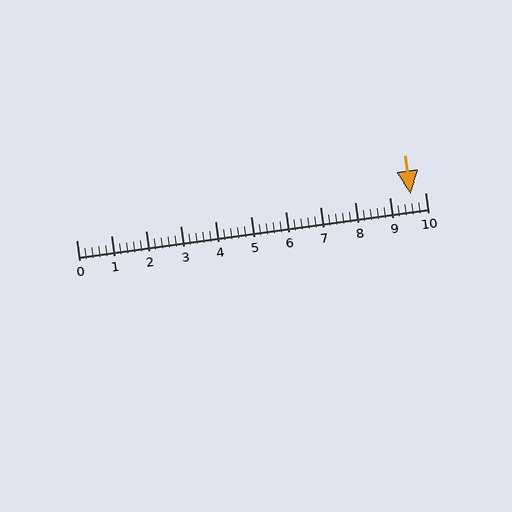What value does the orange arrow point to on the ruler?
The orange arrow points to approximately 9.6.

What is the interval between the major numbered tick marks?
The major tick marks are spaced 1 units apart.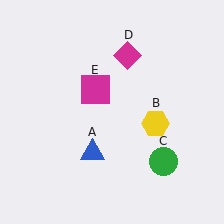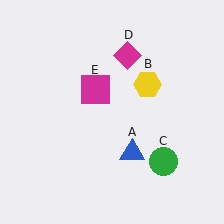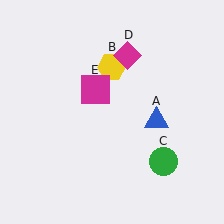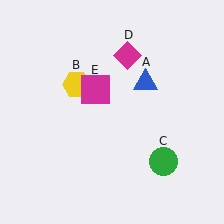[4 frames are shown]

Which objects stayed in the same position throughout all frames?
Green circle (object C) and magenta diamond (object D) and magenta square (object E) remained stationary.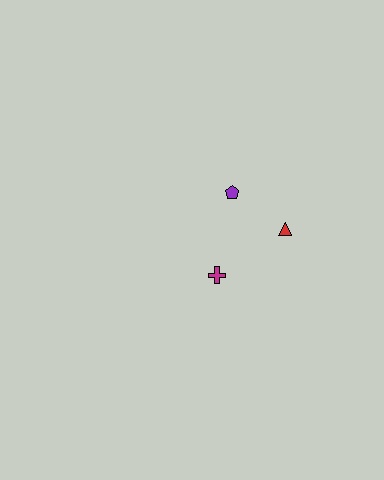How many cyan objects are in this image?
There are no cyan objects.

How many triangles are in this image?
There is 1 triangle.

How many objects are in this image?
There are 3 objects.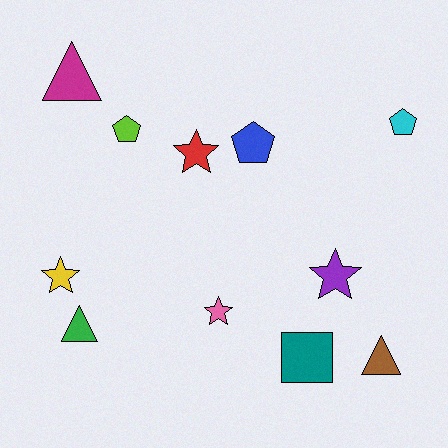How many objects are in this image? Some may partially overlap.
There are 11 objects.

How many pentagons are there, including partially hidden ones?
There are 3 pentagons.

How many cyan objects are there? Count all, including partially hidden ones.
There is 1 cyan object.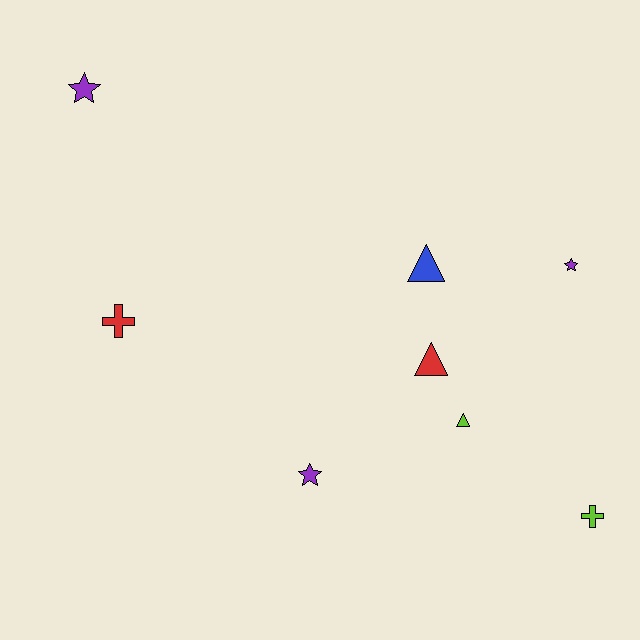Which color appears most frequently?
Purple, with 3 objects.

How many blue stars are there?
There are no blue stars.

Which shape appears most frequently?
Triangle, with 3 objects.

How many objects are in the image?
There are 8 objects.